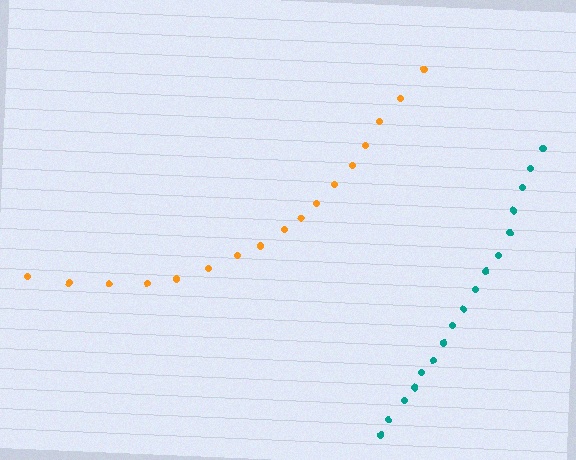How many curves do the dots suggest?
There are 2 distinct paths.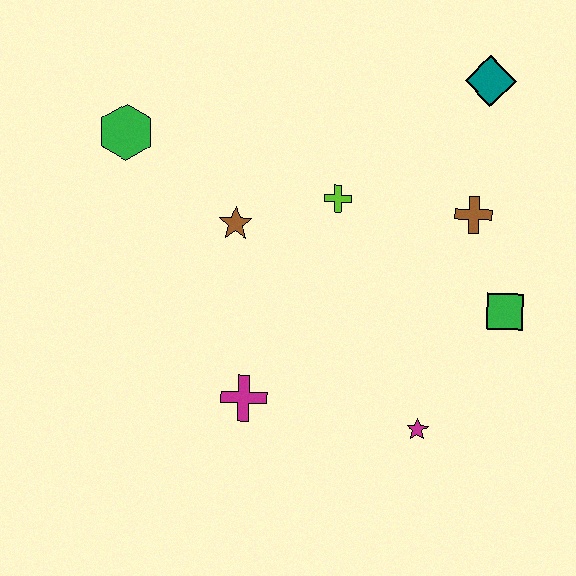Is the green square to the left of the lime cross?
No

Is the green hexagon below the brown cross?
No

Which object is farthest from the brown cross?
The green hexagon is farthest from the brown cross.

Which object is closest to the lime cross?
The brown star is closest to the lime cross.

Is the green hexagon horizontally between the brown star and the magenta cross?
No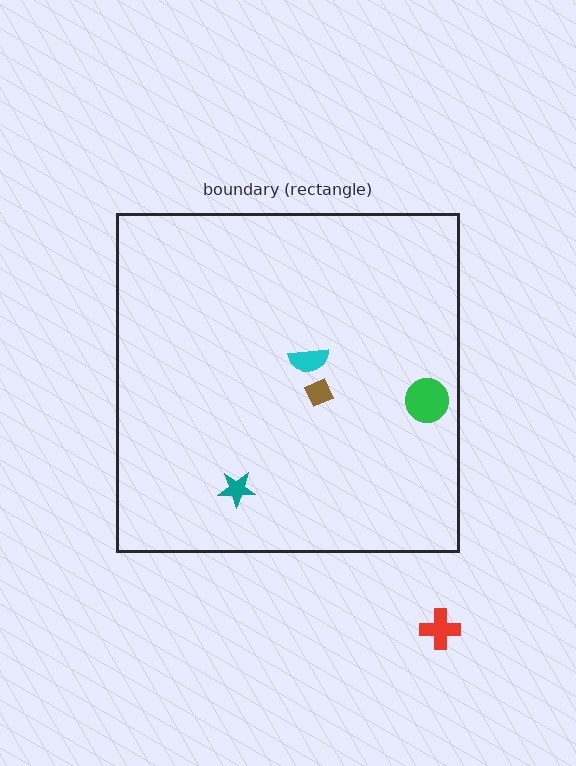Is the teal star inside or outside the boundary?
Inside.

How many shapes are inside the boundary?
4 inside, 1 outside.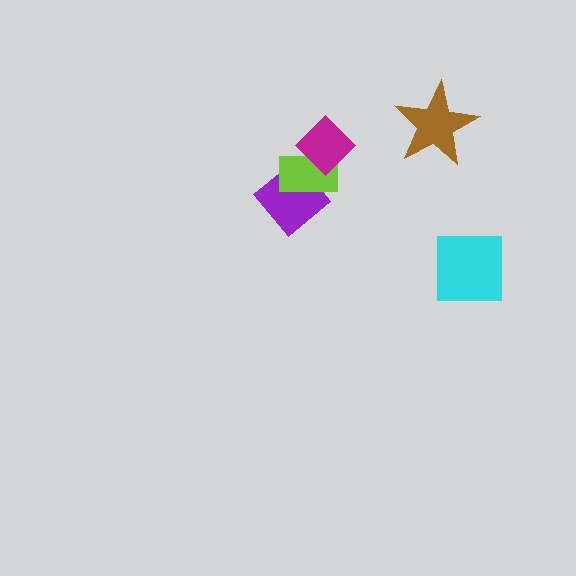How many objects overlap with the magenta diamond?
1 object overlaps with the magenta diamond.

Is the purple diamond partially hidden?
Yes, it is partially covered by another shape.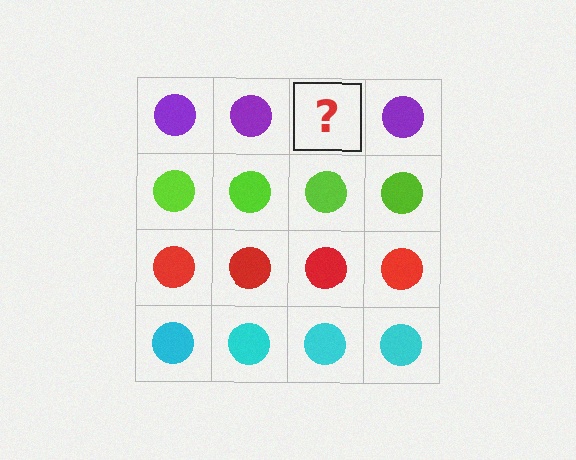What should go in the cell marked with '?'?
The missing cell should contain a purple circle.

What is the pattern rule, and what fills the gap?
The rule is that each row has a consistent color. The gap should be filled with a purple circle.